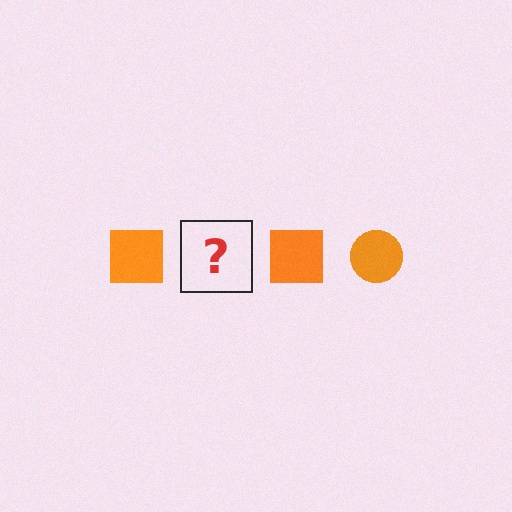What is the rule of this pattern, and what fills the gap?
The rule is that the pattern cycles through square, circle shapes in orange. The gap should be filled with an orange circle.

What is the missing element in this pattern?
The missing element is an orange circle.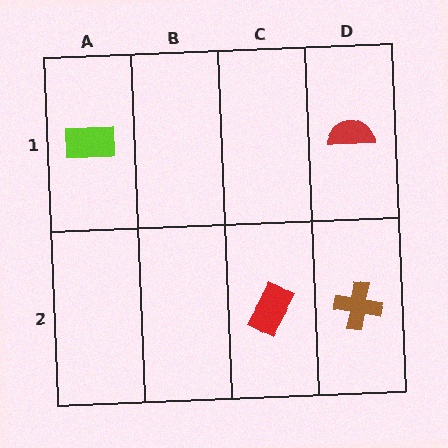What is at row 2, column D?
A brown cross.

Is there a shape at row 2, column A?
No, that cell is empty.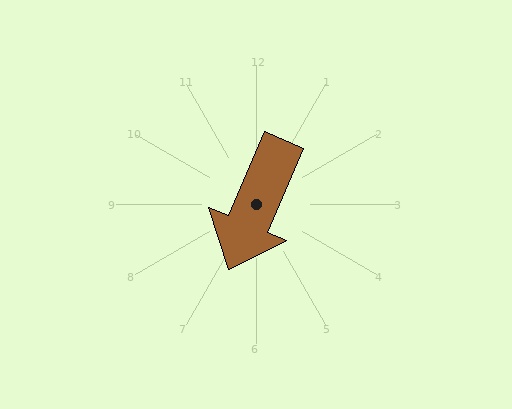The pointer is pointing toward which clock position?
Roughly 7 o'clock.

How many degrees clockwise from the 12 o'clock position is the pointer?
Approximately 203 degrees.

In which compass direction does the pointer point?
Southwest.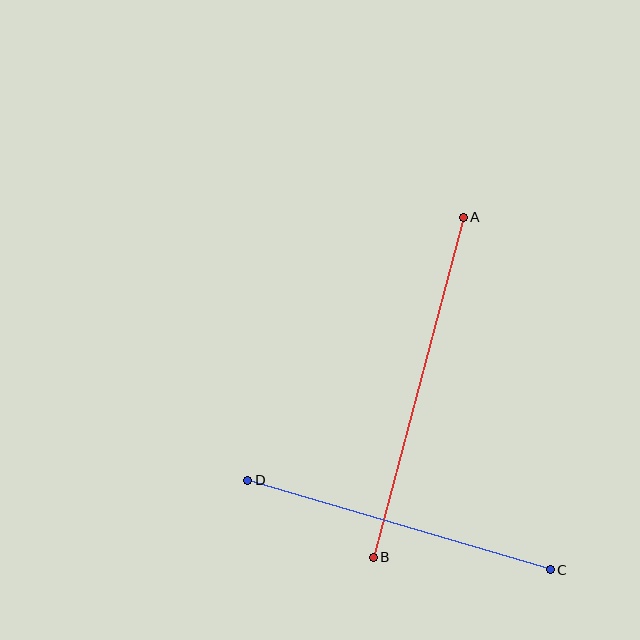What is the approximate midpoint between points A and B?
The midpoint is at approximately (418, 387) pixels.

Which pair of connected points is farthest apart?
Points A and B are farthest apart.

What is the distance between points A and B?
The distance is approximately 352 pixels.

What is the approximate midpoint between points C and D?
The midpoint is at approximately (399, 525) pixels.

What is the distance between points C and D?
The distance is approximately 316 pixels.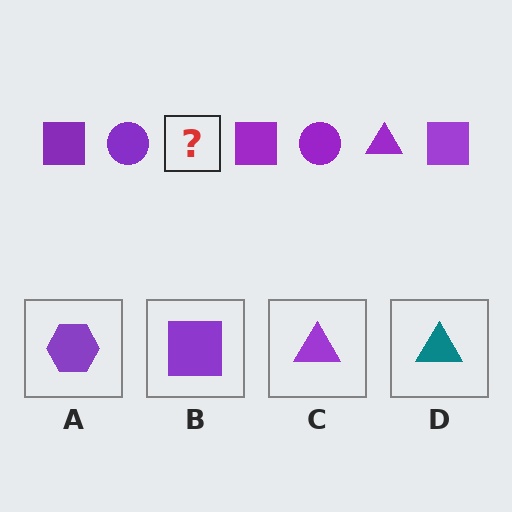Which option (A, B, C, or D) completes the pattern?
C.